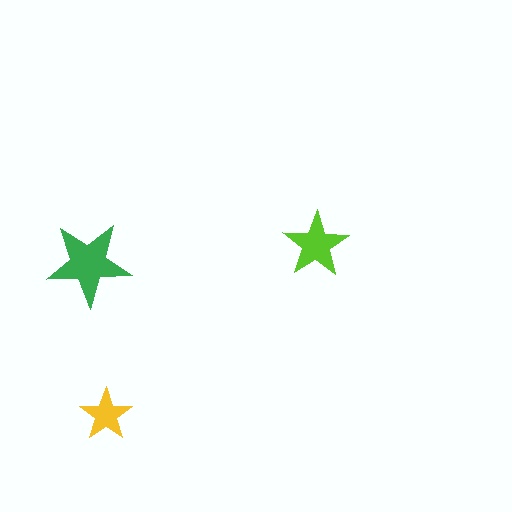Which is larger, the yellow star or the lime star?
The lime one.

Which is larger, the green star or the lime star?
The green one.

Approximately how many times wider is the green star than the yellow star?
About 1.5 times wider.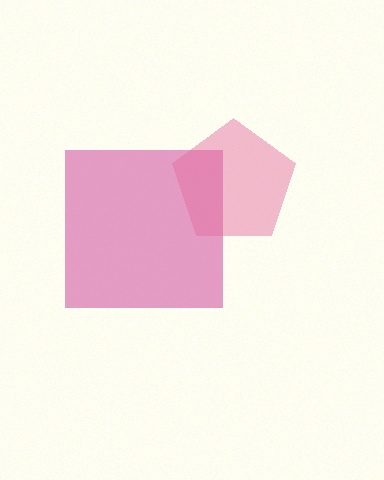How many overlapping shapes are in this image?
There are 2 overlapping shapes in the image.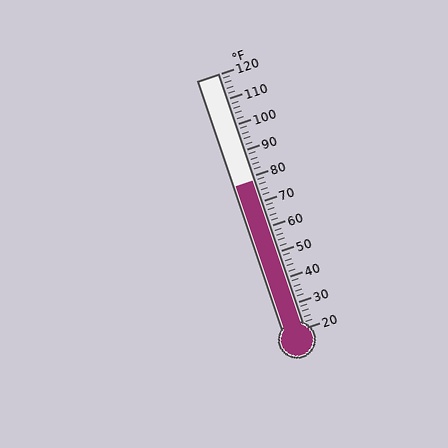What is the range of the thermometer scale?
The thermometer scale ranges from 20°F to 120°F.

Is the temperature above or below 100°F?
The temperature is below 100°F.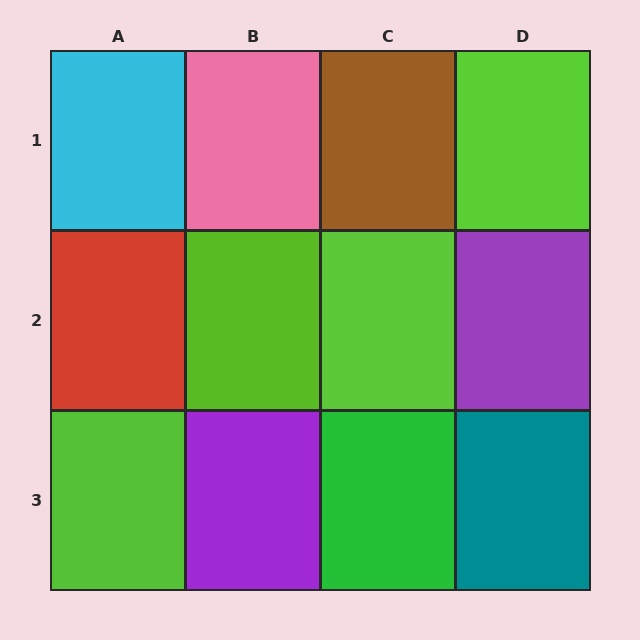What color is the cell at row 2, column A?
Red.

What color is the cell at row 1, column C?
Brown.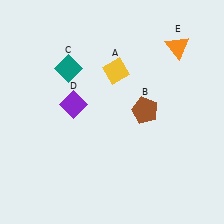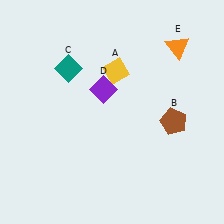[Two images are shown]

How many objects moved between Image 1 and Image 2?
2 objects moved between the two images.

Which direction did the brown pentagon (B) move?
The brown pentagon (B) moved right.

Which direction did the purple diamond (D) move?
The purple diamond (D) moved right.